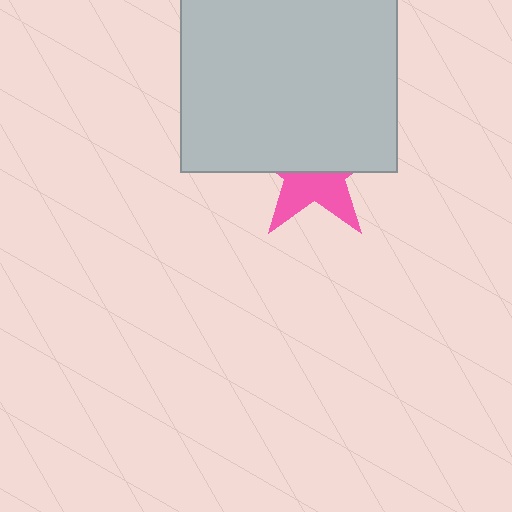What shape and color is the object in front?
The object in front is a light gray square.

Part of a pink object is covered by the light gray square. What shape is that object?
It is a star.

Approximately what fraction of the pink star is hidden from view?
Roughly 59% of the pink star is hidden behind the light gray square.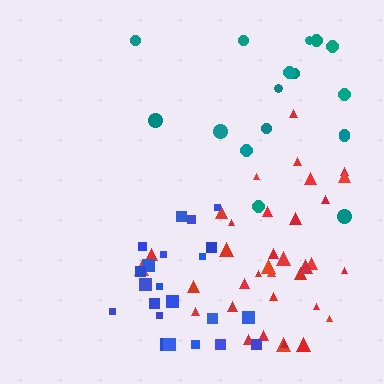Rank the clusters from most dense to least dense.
red, blue, teal.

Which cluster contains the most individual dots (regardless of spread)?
Red (35).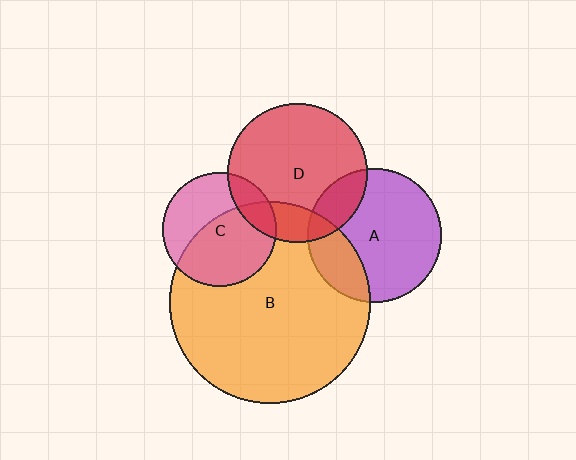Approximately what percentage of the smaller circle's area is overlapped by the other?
Approximately 55%.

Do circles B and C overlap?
Yes.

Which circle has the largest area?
Circle B (orange).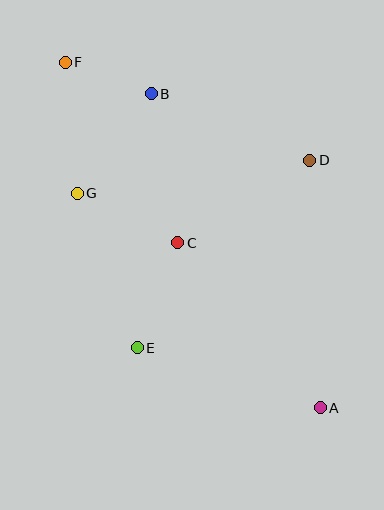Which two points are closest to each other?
Points B and F are closest to each other.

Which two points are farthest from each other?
Points A and F are farthest from each other.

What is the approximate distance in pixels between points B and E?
The distance between B and E is approximately 254 pixels.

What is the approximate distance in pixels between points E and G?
The distance between E and G is approximately 166 pixels.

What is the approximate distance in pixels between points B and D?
The distance between B and D is approximately 172 pixels.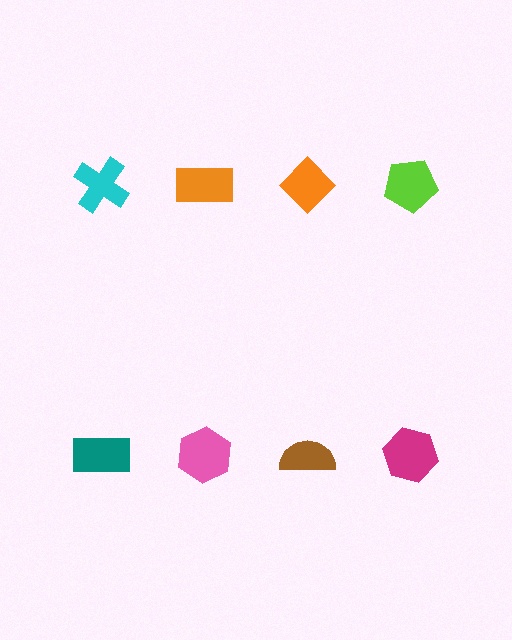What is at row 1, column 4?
A lime pentagon.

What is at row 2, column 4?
A magenta hexagon.